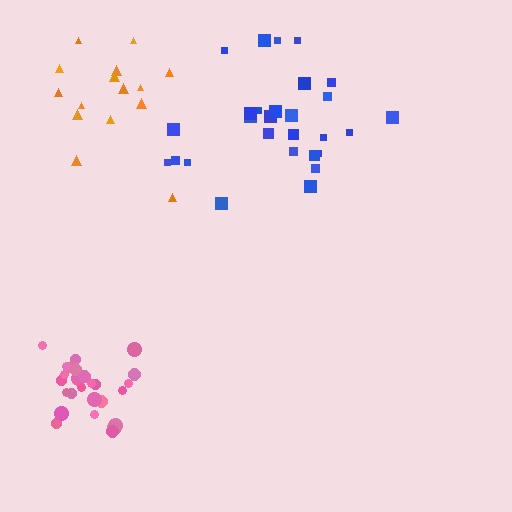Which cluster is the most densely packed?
Pink.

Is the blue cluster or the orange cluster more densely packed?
Blue.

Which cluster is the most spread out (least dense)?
Orange.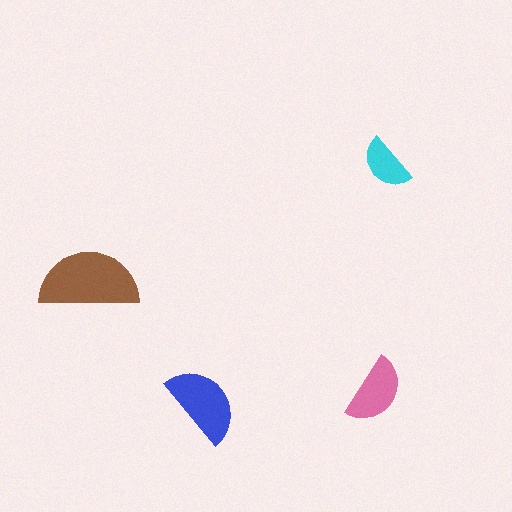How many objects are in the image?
There are 4 objects in the image.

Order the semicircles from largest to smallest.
the brown one, the blue one, the pink one, the cyan one.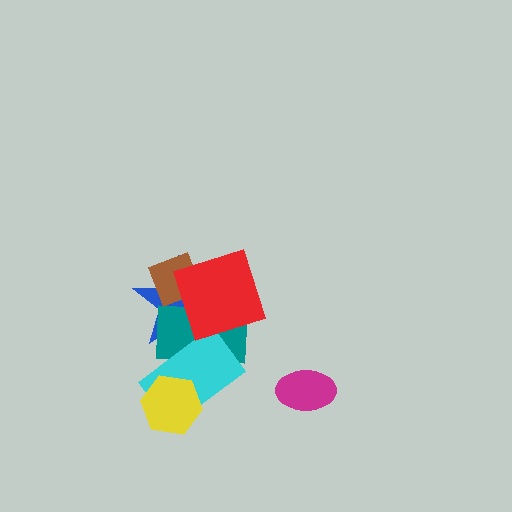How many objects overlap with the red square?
3 objects overlap with the red square.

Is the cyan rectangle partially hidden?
Yes, it is partially covered by another shape.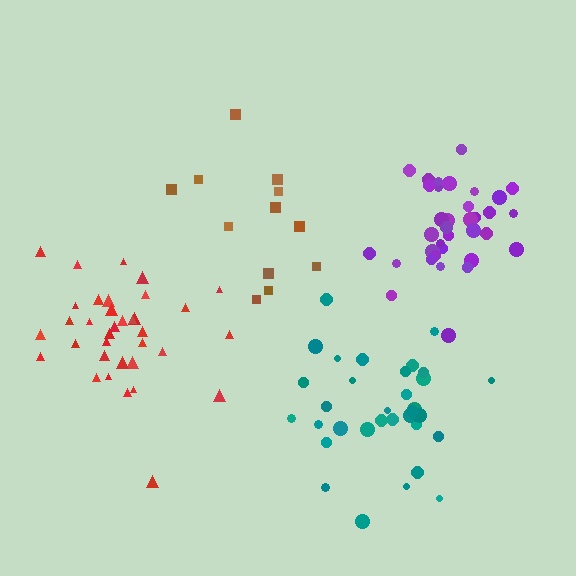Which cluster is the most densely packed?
Purple.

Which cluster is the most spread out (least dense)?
Brown.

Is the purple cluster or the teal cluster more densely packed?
Purple.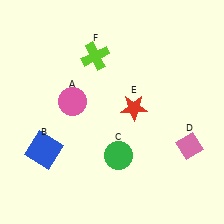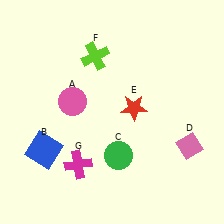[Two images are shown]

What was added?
A magenta cross (G) was added in Image 2.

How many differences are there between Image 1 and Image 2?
There is 1 difference between the two images.